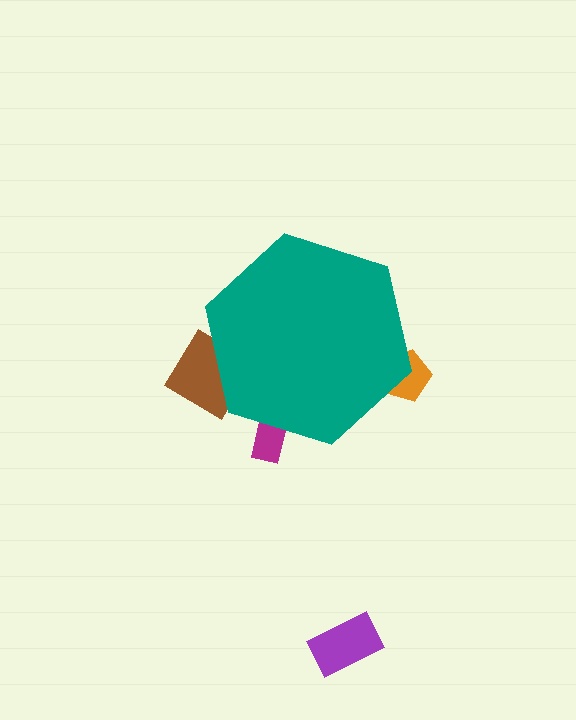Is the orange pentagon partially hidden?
Yes, the orange pentagon is partially hidden behind the teal hexagon.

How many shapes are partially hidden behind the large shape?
3 shapes are partially hidden.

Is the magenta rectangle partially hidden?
Yes, the magenta rectangle is partially hidden behind the teal hexagon.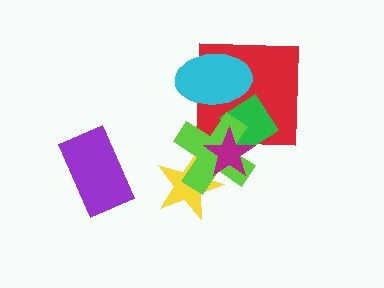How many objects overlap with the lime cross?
4 objects overlap with the lime cross.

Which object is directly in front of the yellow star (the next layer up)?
The lime cross is directly in front of the yellow star.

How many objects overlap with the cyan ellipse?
2 objects overlap with the cyan ellipse.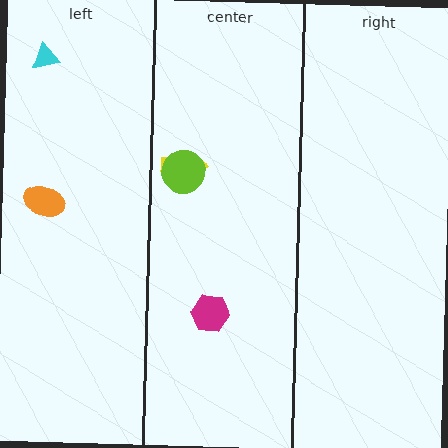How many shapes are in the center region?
3.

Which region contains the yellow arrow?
The center region.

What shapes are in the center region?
The yellow arrow, the lime circle, the magenta hexagon.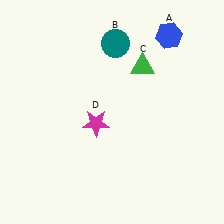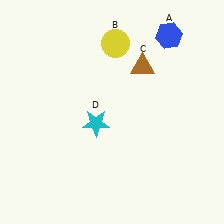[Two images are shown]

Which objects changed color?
B changed from teal to yellow. C changed from green to brown. D changed from magenta to cyan.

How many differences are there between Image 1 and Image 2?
There are 3 differences between the two images.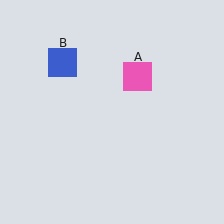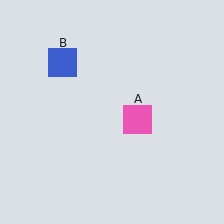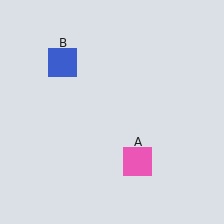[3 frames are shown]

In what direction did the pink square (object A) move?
The pink square (object A) moved down.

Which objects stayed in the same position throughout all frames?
Blue square (object B) remained stationary.